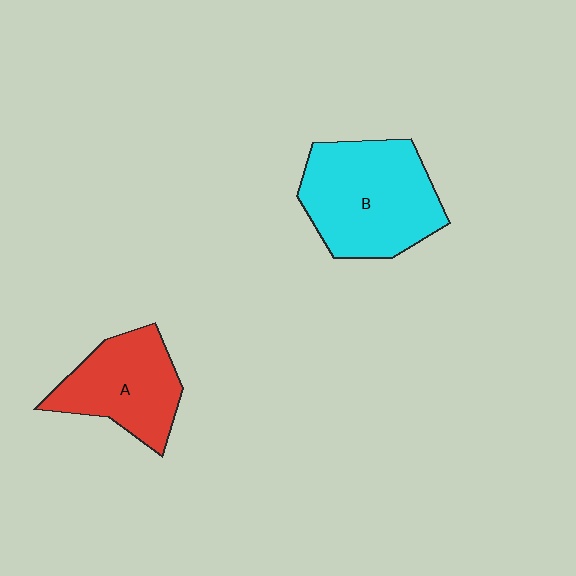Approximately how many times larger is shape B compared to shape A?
Approximately 1.4 times.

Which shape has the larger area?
Shape B (cyan).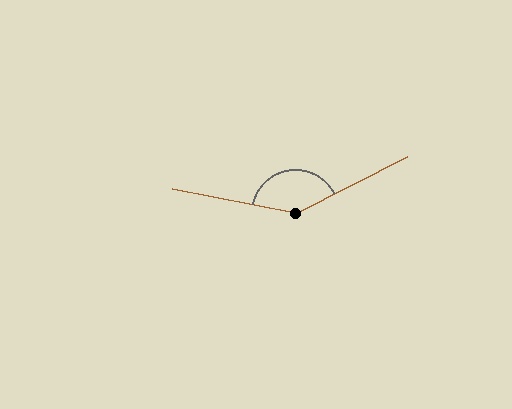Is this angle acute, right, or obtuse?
It is obtuse.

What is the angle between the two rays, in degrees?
Approximately 142 degrees.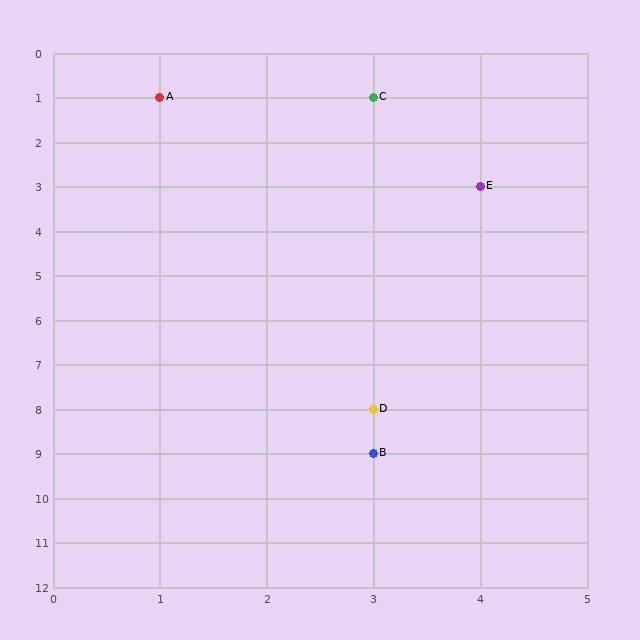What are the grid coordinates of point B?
Point B is at grid coordinates (3, 9).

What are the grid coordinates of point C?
Point C is at grid coordinates (3, 1).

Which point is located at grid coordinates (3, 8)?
Point D is at (3, 8).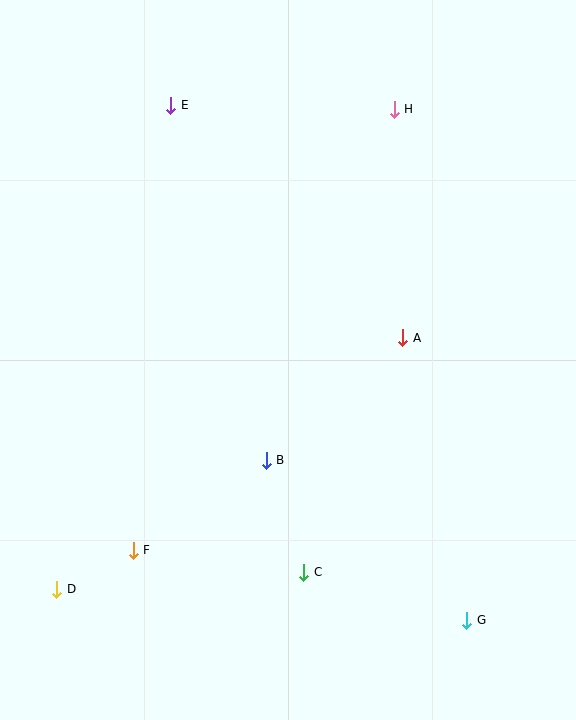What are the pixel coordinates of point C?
Point C is at (304, 572).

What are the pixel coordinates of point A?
Point A is at (403, 338).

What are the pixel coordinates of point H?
Point H is at (394, 109).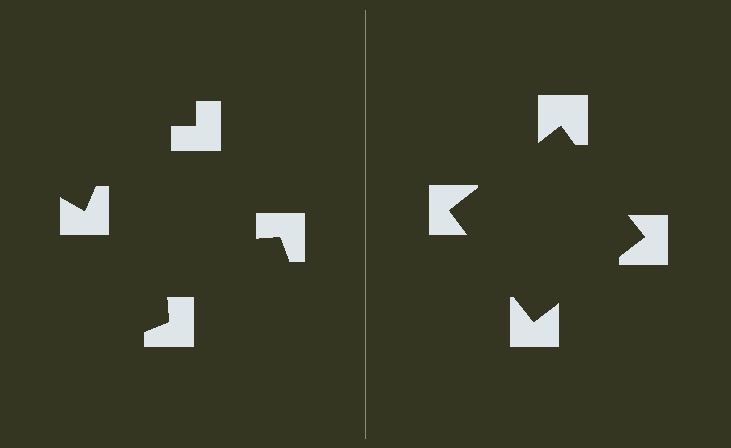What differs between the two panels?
The notched squares are positioned identically on both sides; only the wedge orientations differ. On the right they align to a square; on the left they are misaligned.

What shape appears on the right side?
An illusory square.